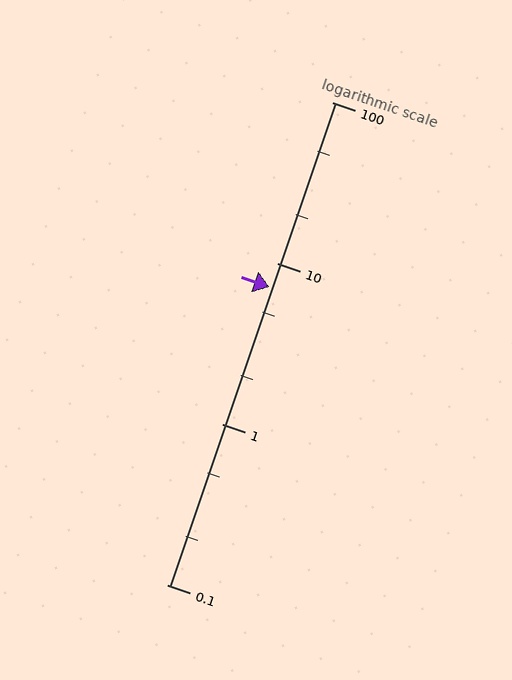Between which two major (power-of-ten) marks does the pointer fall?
The pointer is between 1 and 10.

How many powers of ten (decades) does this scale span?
The scale spans 3 decades, from 0.1 to 100.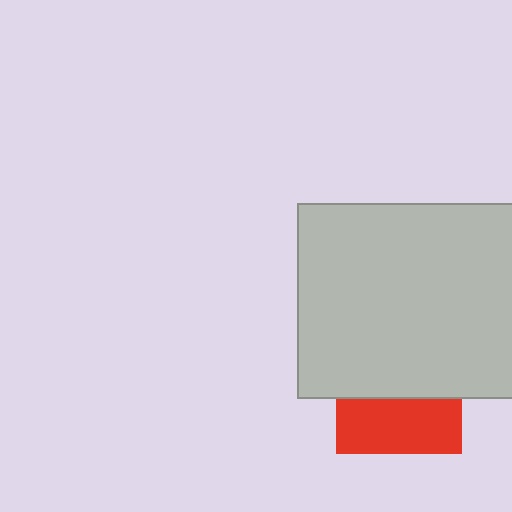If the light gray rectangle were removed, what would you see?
You would see the complete red square.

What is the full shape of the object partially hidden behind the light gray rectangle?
The partially hidden object is a red square.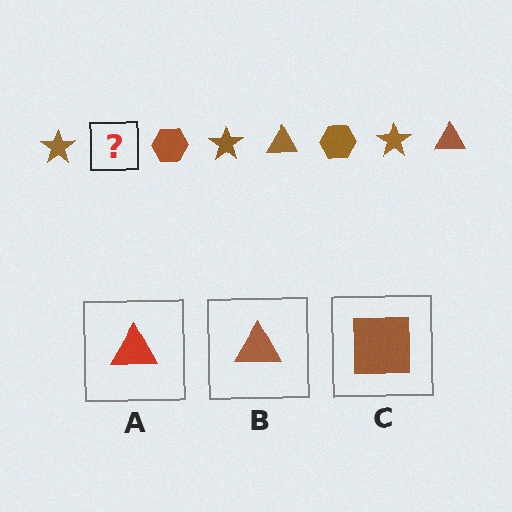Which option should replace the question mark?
Option B.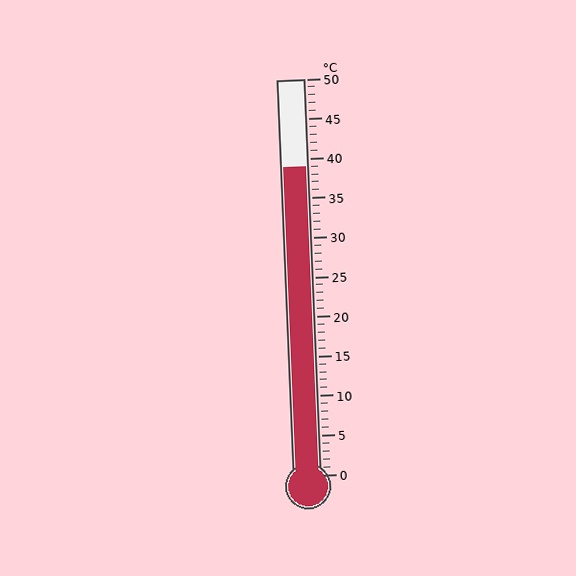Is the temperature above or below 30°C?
The temperature is above 30°C.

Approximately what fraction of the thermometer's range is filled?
The thermometer is filled to approximately 80% of its range.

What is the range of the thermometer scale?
The thermometer scale ranges from 0°C to 50°C.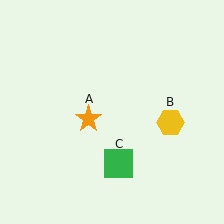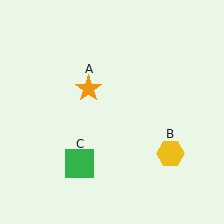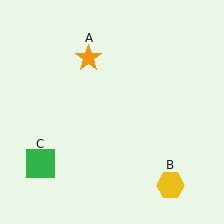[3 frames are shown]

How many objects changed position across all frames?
3 objects changed position: orange star (object A), yellow hexagon (object B), green square (object C).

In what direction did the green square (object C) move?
The green square (object C) moved left.